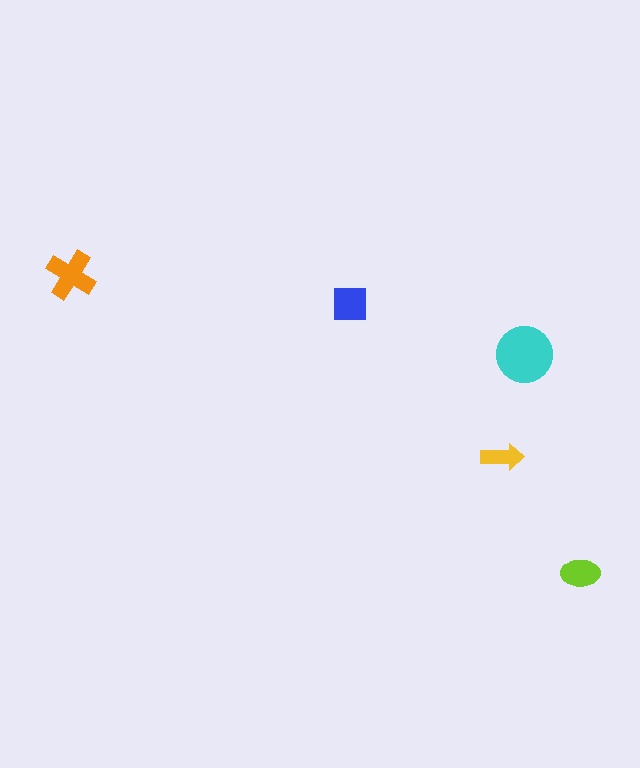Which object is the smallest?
The yellow arrow.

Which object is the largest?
The cyan circle.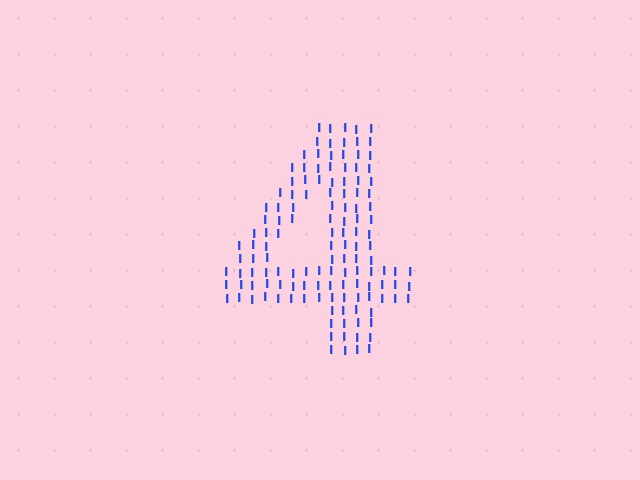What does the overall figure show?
The overall figure shows the digit 4.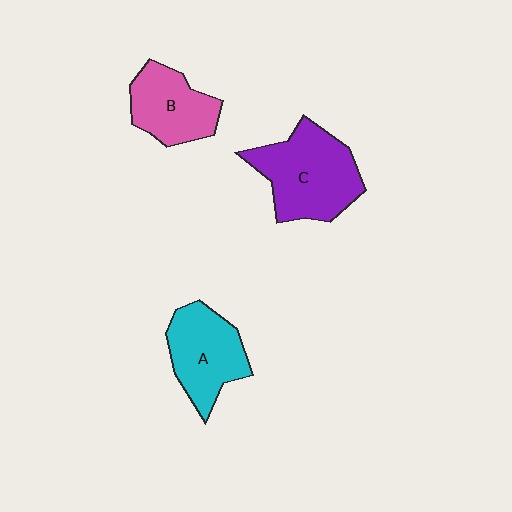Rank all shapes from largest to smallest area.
From largest to smallest: C (purple), A (cyan), B (pink).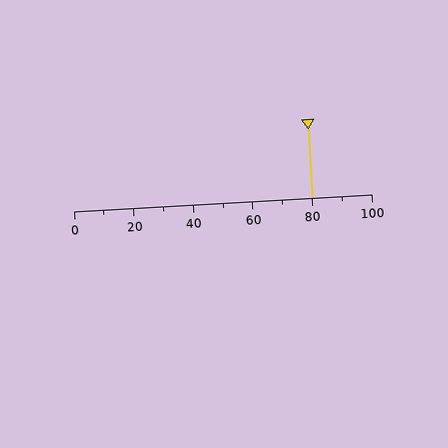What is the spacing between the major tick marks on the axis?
The major ticks are spaced 20 apart.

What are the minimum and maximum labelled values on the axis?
The axis runs from 0 to 100.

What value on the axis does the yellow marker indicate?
The marker indicates approximately 80.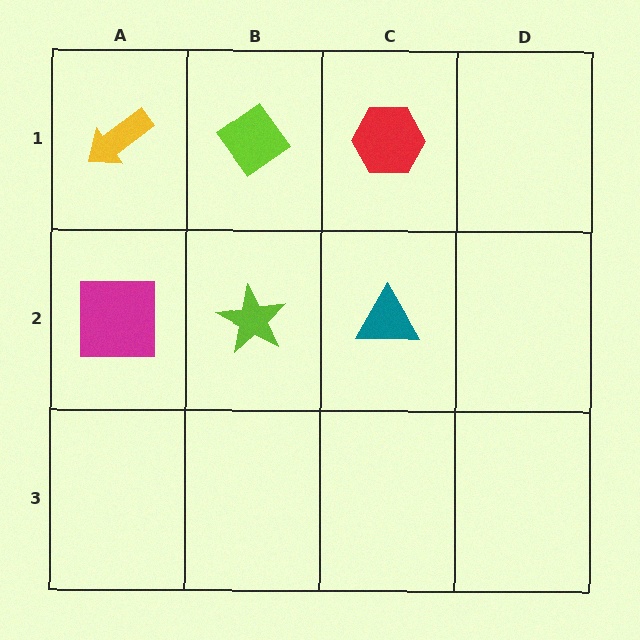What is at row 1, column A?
A yellow arrow.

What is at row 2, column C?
A teal triangle.